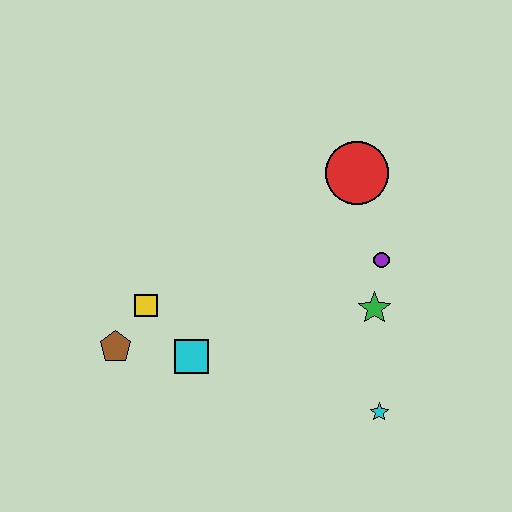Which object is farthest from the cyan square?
The red circle is farthest from the cyan square.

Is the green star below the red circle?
Yes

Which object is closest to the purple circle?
The green star is closest to the purple circle.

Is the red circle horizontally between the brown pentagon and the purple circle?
Yes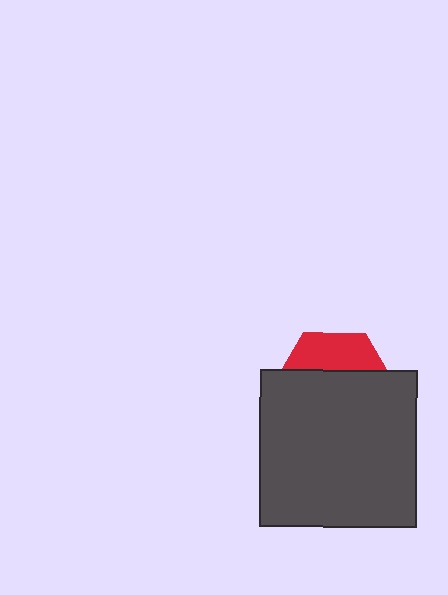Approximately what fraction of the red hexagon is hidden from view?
Roughly 68% of the red hexagon is hidden behind the dark gray square.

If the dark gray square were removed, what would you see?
You would see the complete red hexagon.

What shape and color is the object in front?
The object in front is a dark gray square.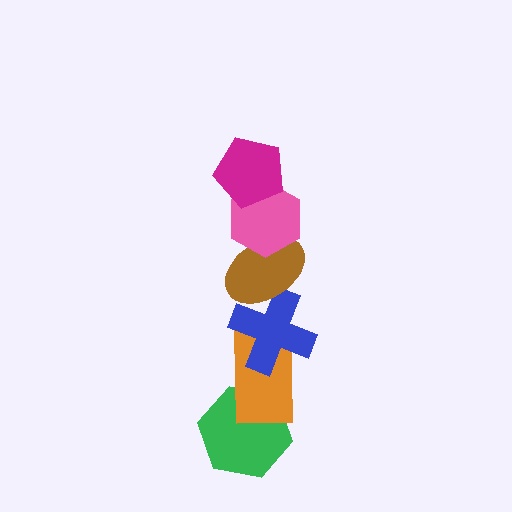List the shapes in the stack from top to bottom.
From top to bottom: the magenta pentagon, the pink hexagon, the brown ellipse, the blue cross, the orange rectangle, the green hexagon.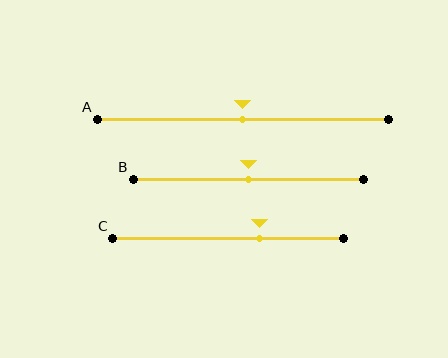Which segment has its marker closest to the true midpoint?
Segment A has its marker closest to the true midpoint.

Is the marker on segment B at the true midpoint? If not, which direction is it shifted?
Yes, the marker on segment B is at the true midpoint.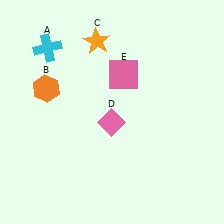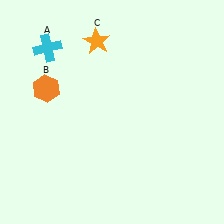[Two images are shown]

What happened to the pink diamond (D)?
The pink diamond (D) was removed in Image 2. It was in the bottom-left area of Image 1.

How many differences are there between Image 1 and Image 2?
There are 2 differences between the two images.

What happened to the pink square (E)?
The pink square (E) was removed in Image 2. It was in the top-right area of Image 1.